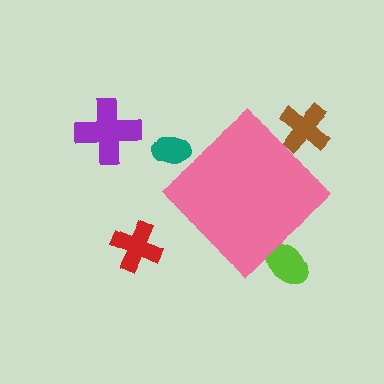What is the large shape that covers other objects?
A pink diamond.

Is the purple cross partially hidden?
No, the purple cross is fully visible.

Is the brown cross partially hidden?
Yes, the brown cross is partially hidden behind the pink diamond.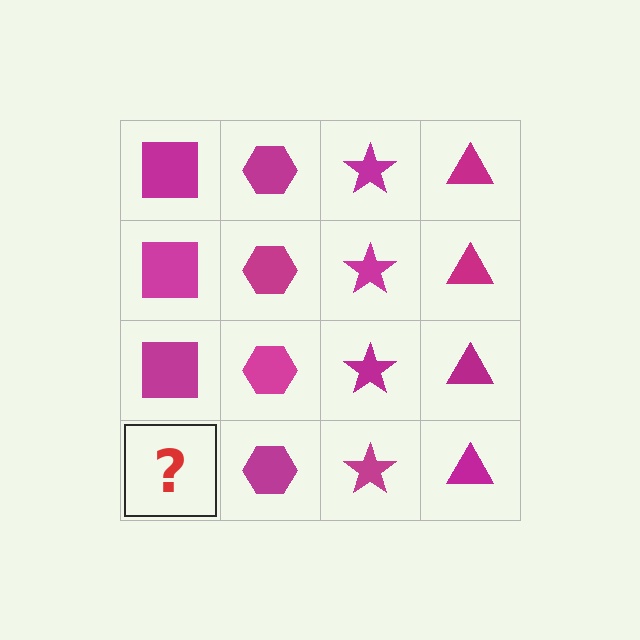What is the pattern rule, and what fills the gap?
The rule is that each column has a consistent shape. The gap should be filled with a magenta square.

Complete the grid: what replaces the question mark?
The question mark should be replaced with a magenta square.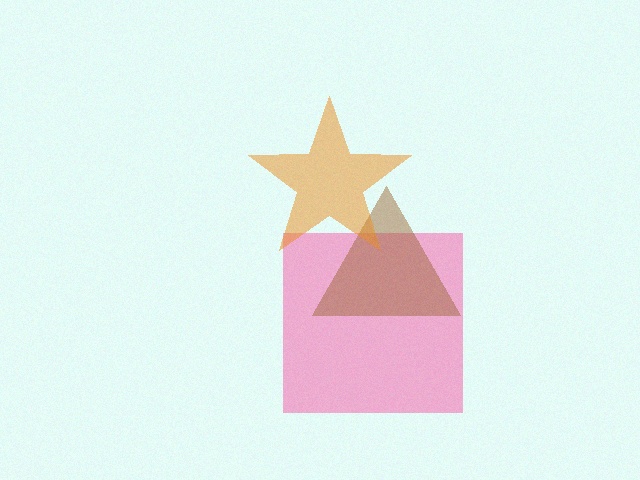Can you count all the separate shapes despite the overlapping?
Yes, there are 3 separate shapes.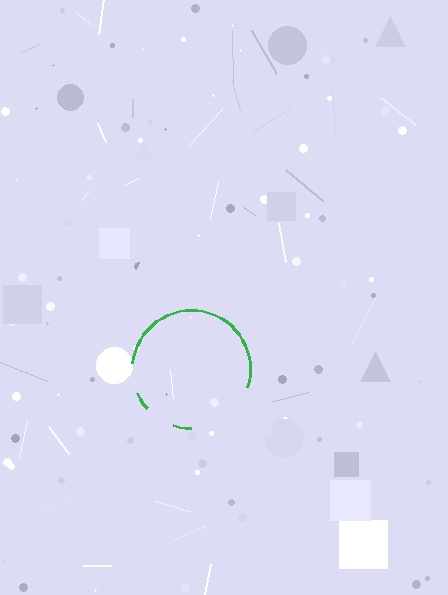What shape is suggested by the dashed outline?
The dashed outline suggests a circle.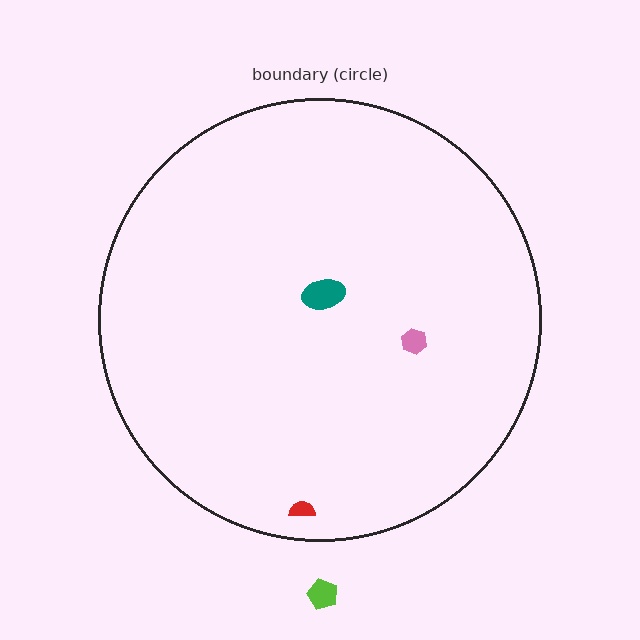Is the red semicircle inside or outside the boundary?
Inside.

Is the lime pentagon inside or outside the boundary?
Outside.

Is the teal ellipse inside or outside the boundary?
Inside.